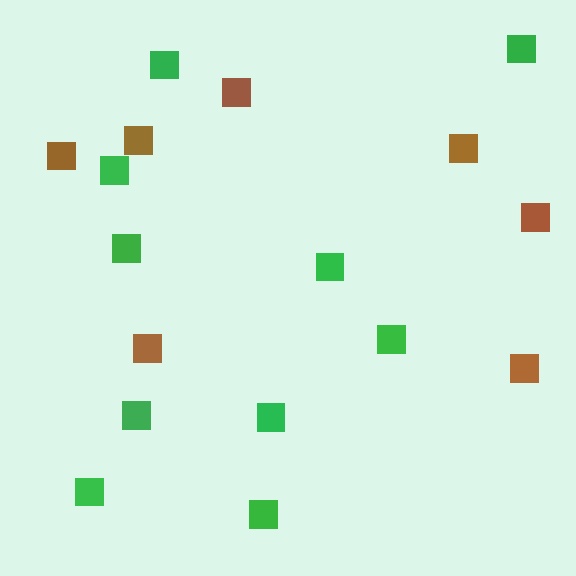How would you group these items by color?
There are 2 groups: one group of brown squares (7) and one group of green squares (10).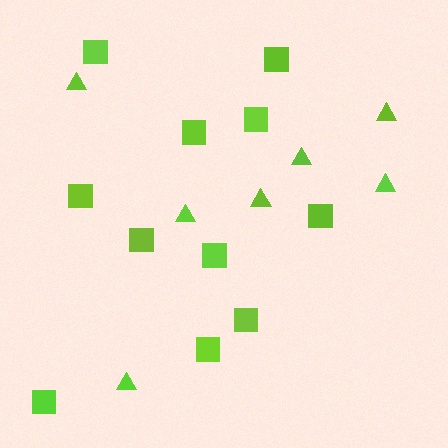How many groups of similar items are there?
There are 2 groups: one group of triangles (7) and one group of squares (11).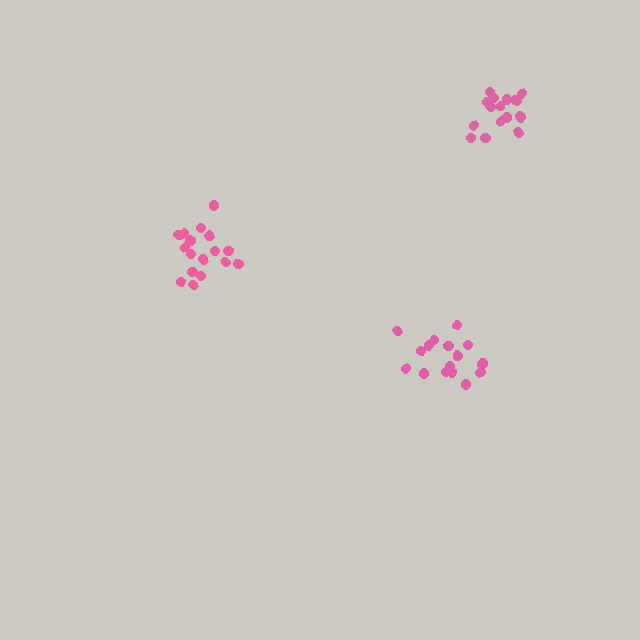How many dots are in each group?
Group 1: 17 dots, Group 2: 17 dots, Group 3: 16 dots (50 total).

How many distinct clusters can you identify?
There are 3 distinct clusters.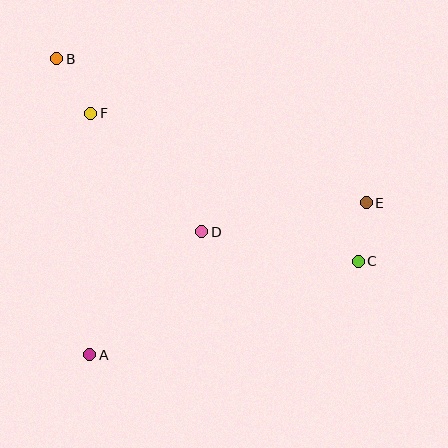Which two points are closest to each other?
Points C and E are closest to each other.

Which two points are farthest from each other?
Points B and C are farthest from each other.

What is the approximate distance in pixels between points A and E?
The distance between A and E is approximately 316 pixels.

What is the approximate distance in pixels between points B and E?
The distance between B and E is approximately 341 pixels.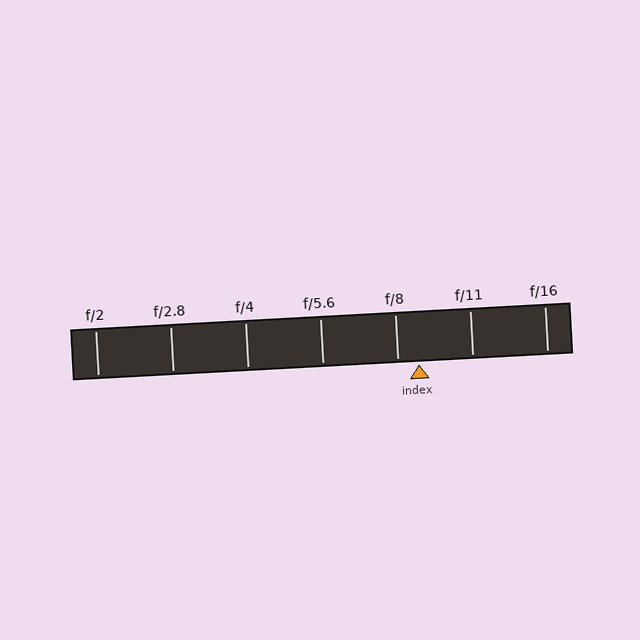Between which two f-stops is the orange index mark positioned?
The index mark is between f/8 and f/11.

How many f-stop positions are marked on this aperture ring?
There are 7 f-stop positions marked.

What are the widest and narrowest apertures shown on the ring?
The widest aperture shown is f/2 and the narrowest is f/16.